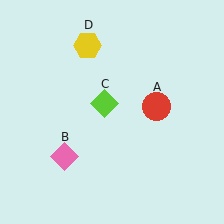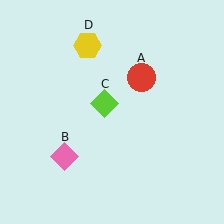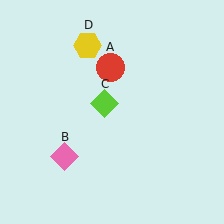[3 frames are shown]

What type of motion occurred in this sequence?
The red circle (object A) rotated counterclockwise around the center of the scene.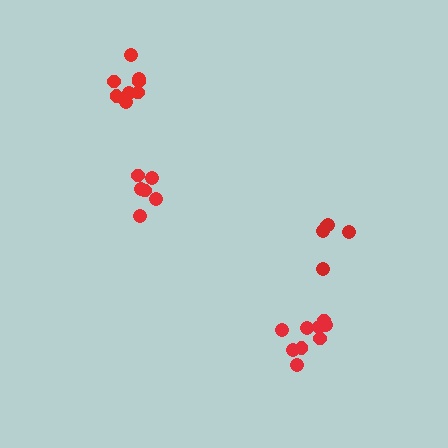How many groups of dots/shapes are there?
There are 4 groups.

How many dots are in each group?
Group 1: 6 dots, Group 2: 5 dots, Group 3: 8 dots, Group 4: 9 dots (28 total).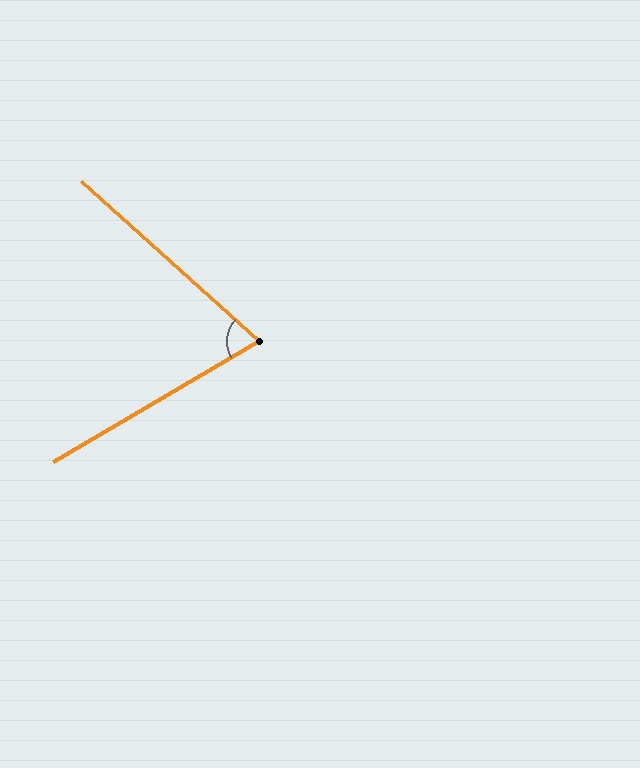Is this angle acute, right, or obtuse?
It is acute.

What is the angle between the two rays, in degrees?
Approximately 72 degrees.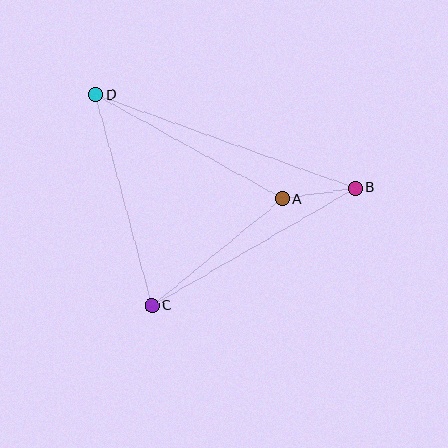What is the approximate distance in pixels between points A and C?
The distance between A and C is approximately 168 pixels.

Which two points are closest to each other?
Points A and B are closest to each other.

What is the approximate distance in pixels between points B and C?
The distance between B and C is approximately 235 pixels.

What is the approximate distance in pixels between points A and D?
The distance between A and D is approximately 214 pixels.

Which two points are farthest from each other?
Points B and D are farthest from each other.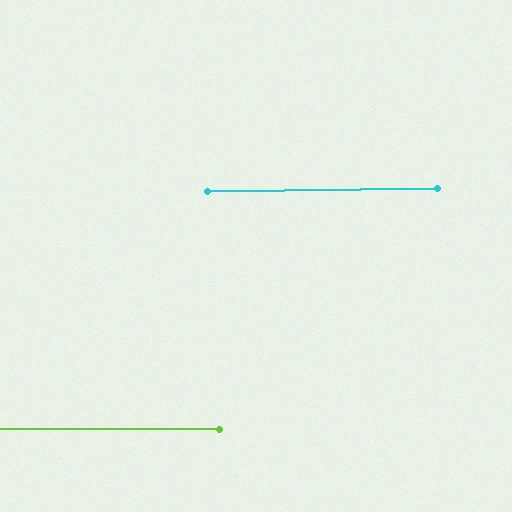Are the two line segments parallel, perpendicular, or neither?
Parallel — their directions differ by only 0.9°.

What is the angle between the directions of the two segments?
Approximately 1 degree.